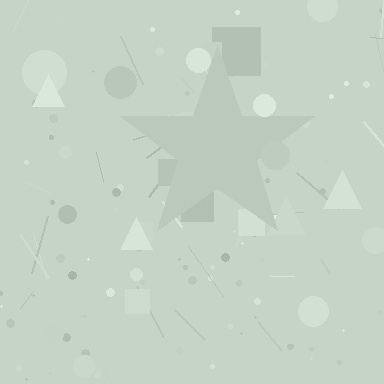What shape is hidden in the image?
A star is hidden in the image.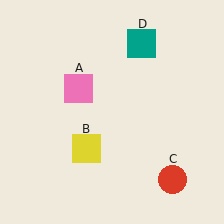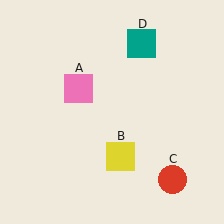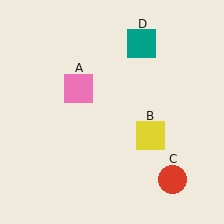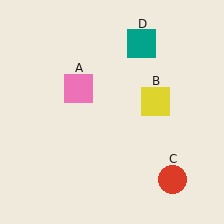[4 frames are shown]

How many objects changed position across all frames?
1 object changed position: yellow square (object B).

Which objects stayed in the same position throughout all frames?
Pink square (object A) and red circle (object C) and teal square (object D) remained stationary.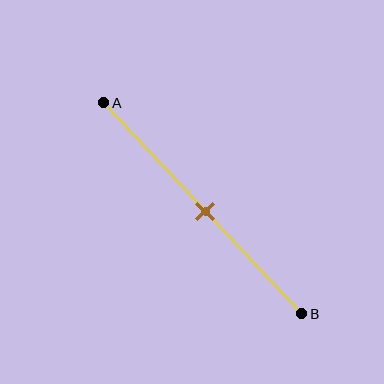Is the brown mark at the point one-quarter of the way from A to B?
No, the mark is at about 50% from A, not at the 25% one-quarter point.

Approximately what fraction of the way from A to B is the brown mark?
The brown mark is approximately 50% of the way from A to B.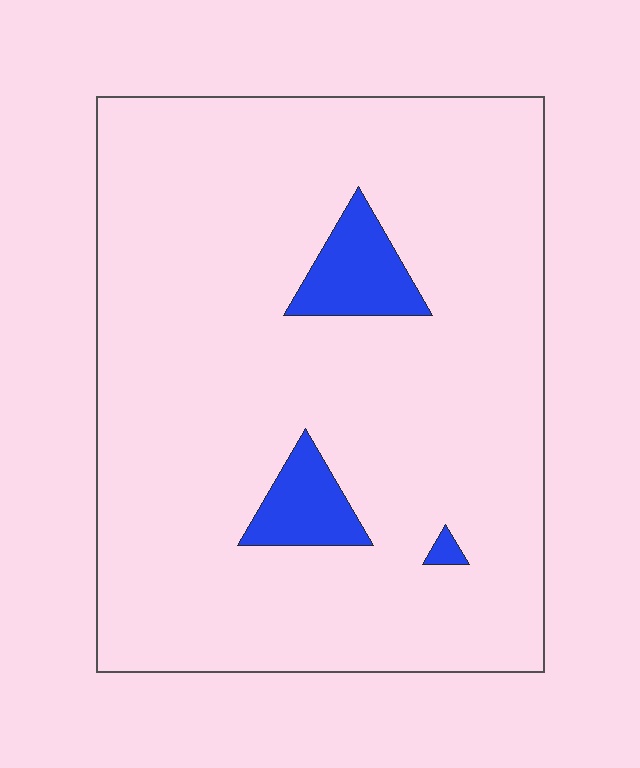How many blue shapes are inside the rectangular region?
3.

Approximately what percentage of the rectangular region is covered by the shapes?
Approximately 5%.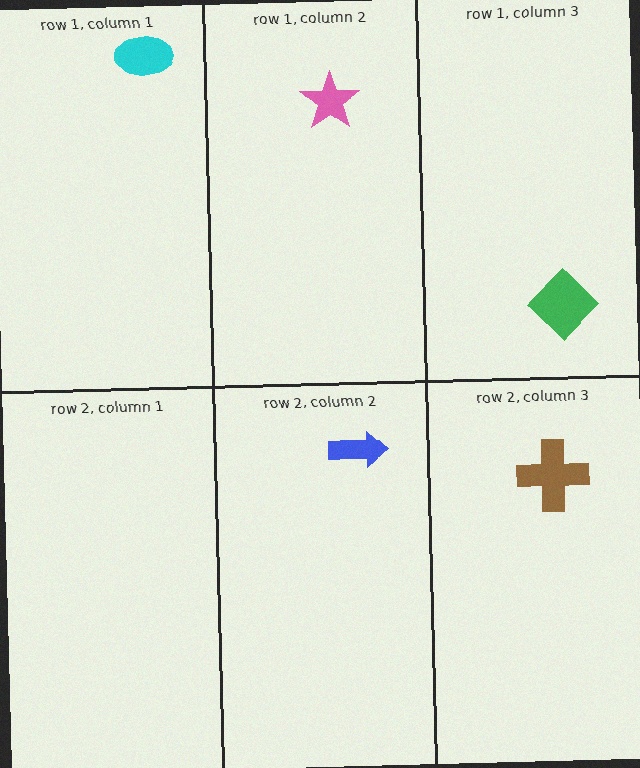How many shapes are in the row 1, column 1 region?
1.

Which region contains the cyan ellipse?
The row 1, column 1 region.